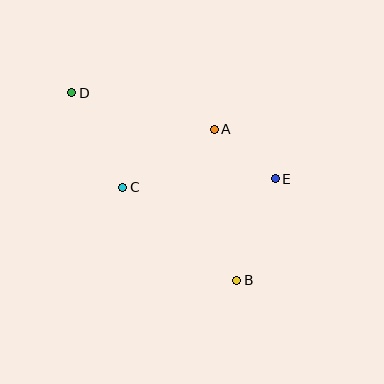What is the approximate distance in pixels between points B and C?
The distance between B and C is approximately 147 pixels.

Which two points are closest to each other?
Points A and E are closest to each other.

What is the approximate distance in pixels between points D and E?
The distance between D and E is approximately 221 pixels.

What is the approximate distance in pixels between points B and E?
The distance between B and E is approximately 108 pixels.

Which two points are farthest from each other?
Points B and D are farthest from each other.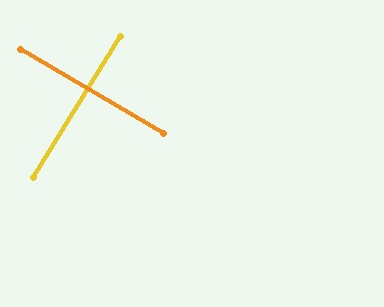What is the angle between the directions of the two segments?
Approximately 89 degrees.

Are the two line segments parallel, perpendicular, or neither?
Perpendicular — they meet at approximately 89°.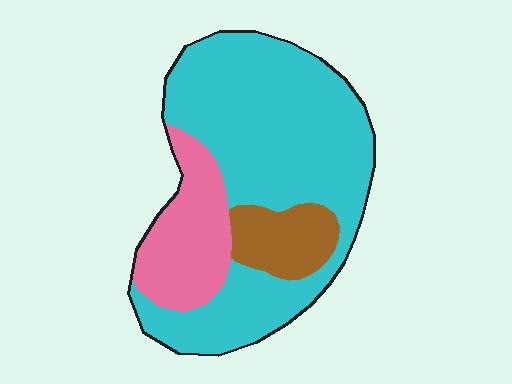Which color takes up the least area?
Brown, at roughly 10%.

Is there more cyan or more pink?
Cyan.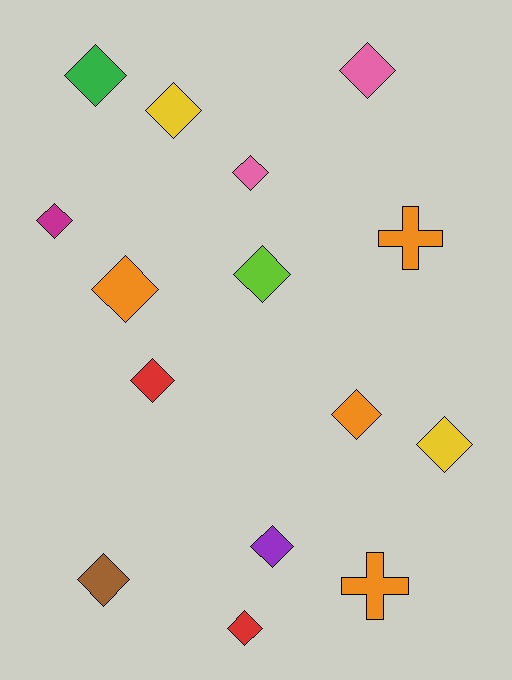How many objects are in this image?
There are 15 objects.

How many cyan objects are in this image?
There are no cyan objects.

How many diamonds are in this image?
There are 13 diamonds.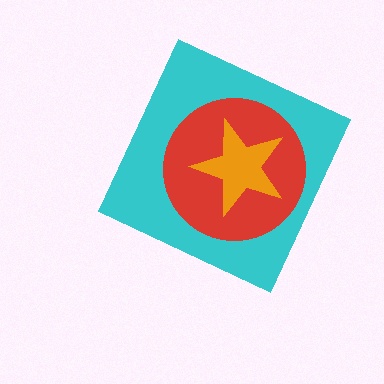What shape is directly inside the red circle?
The orange star.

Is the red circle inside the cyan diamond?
Yes.